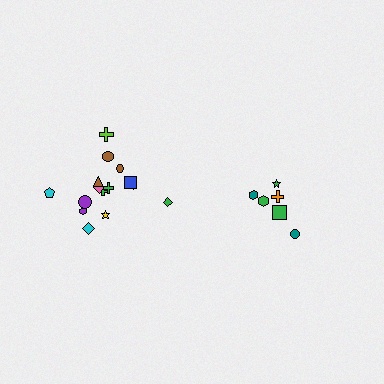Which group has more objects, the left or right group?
The left group.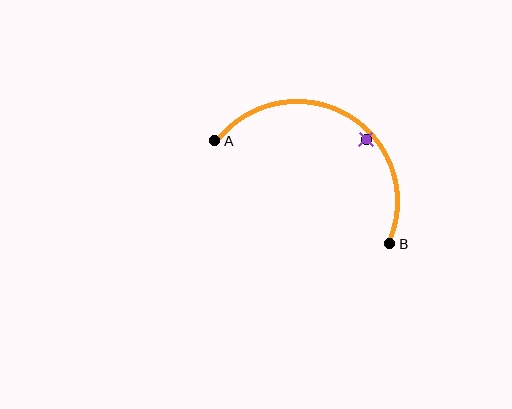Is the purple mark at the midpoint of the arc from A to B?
No — the purple mark does not lie on the arc at all. It sits slightly inside the curve.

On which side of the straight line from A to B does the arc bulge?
The arc bulges above the straight line connecting A and B.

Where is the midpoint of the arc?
The arc midpoint is the point on the curve farthest from the straight line joining A and B. It sits above that line.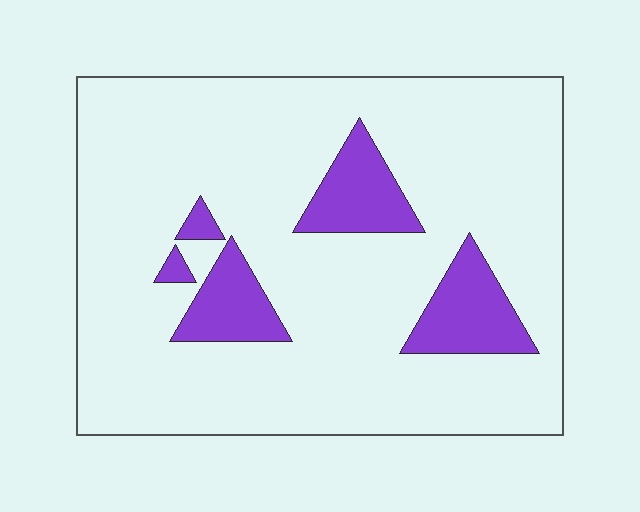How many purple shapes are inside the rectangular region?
5.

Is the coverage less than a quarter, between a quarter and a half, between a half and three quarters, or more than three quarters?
Less than a quarter.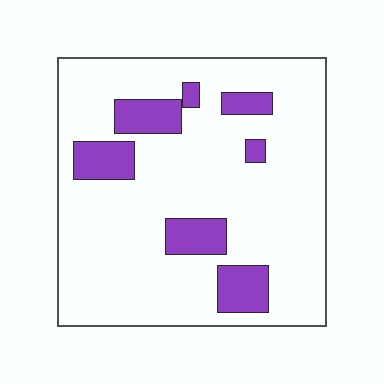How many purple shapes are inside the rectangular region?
7.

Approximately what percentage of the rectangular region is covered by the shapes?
Approximately 15%.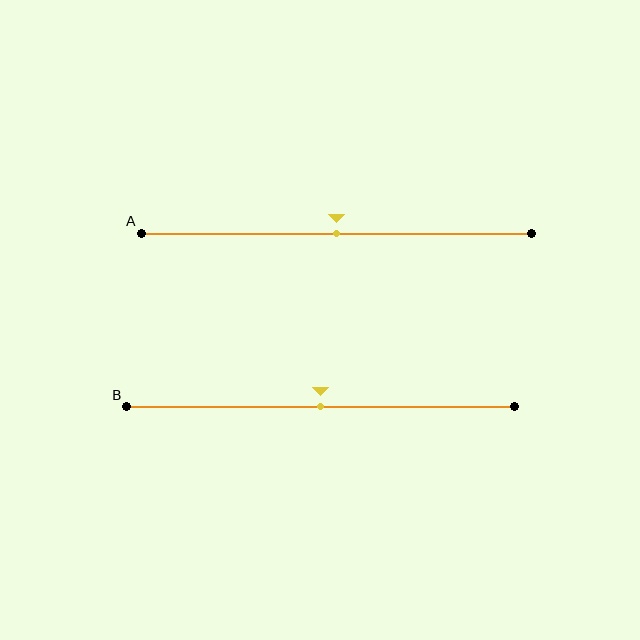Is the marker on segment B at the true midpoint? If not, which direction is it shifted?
Yes, the marker on segment B is at the true midpoint.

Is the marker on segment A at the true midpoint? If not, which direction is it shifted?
Yes, the marker on segment A is at the true midpoint.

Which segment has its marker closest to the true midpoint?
Segment A has its marker closest to the true midpoint.